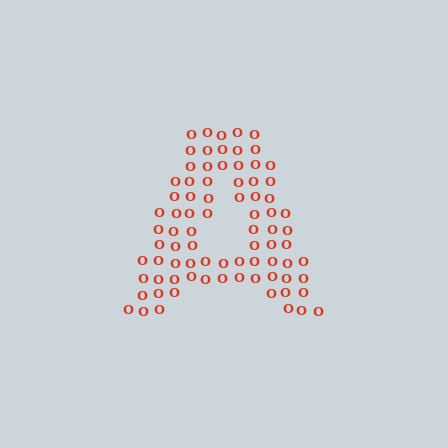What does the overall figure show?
The overall figure shows the letter A.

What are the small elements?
The small elements are letter O's.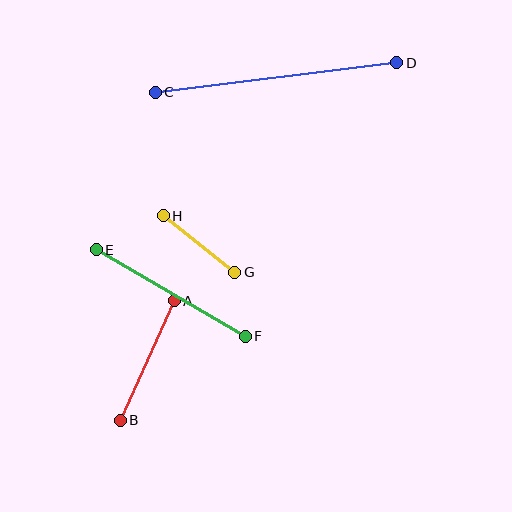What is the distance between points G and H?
The distance is approximately 91 pixels.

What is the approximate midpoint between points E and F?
The midpoint is at approximately (171, 293) pixels.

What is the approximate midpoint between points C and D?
The midpoint is at approximately (276, 78) pixels.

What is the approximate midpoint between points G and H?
The midpoint is at approximately (199, 244) pixels.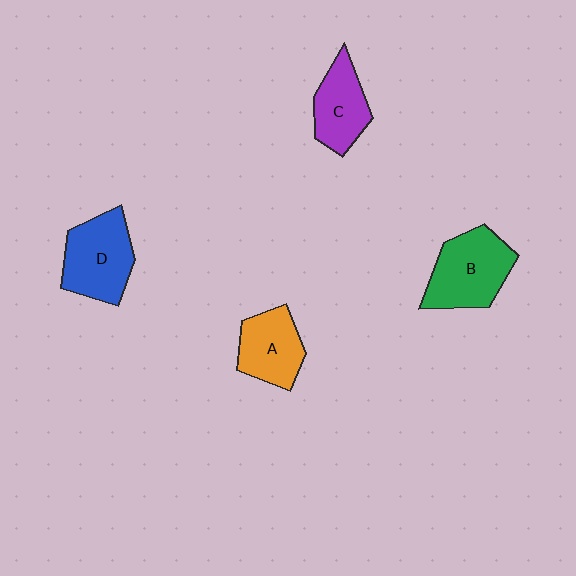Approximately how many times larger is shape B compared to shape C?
Approximately 1.4 times.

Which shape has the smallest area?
Shape C (purple).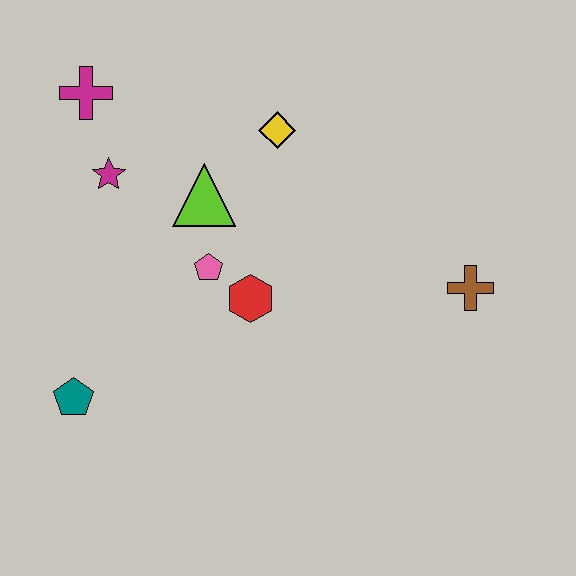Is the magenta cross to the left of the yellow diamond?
Yes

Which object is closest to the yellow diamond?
The lime triangle is closest to the yellow diamond.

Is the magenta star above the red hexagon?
Yes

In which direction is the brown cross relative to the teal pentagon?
The brown cross is to the right of the teal pentagon.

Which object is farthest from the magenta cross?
The brown cross is farthest from the magenta cross.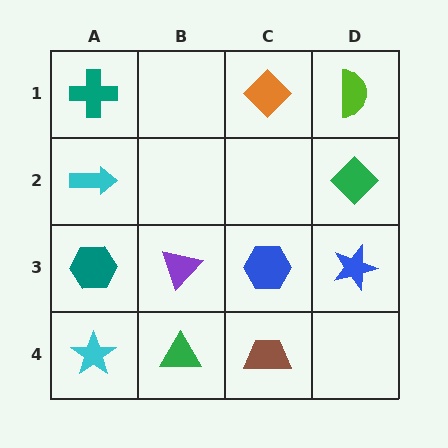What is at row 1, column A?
A teal cross.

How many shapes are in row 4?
3 shapes.